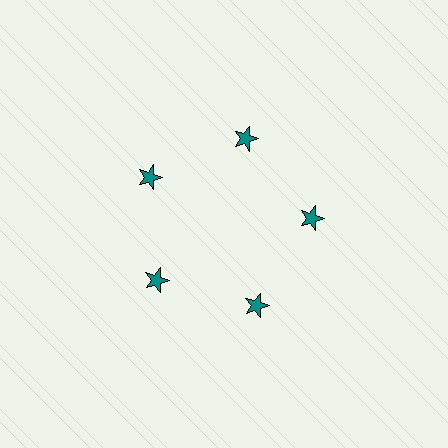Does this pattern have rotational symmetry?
Yes, this pattern has 5-fold rotational symmetry. It looks the same after rotating 72 degrees around the center.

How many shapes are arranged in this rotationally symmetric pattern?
There are 5 shapes, arranged in 5 groups of 1.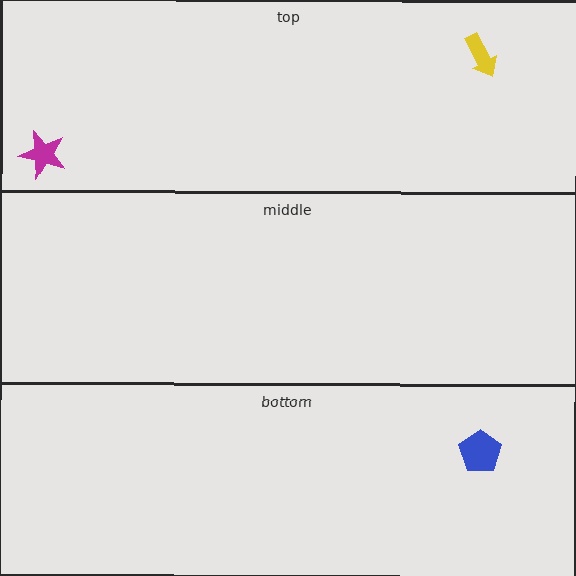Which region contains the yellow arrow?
The top region.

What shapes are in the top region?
The yellow arrow, the magenta star.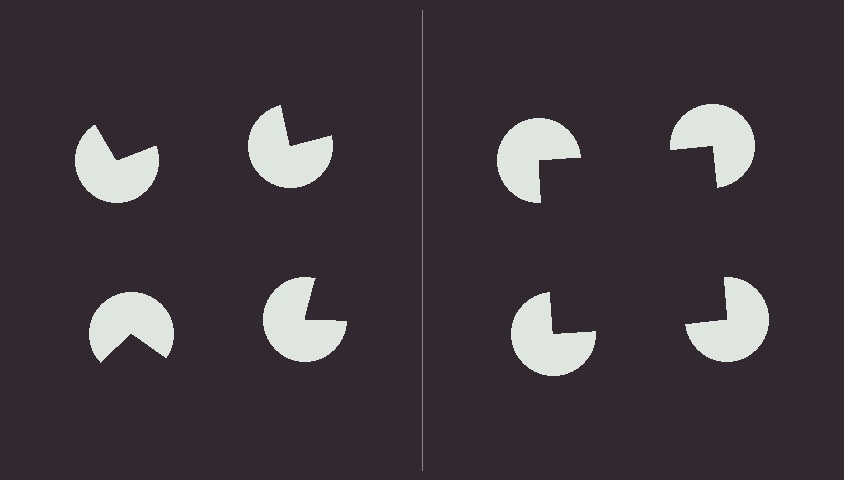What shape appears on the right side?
An illusory square.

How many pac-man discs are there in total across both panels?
8 — 4 on each side.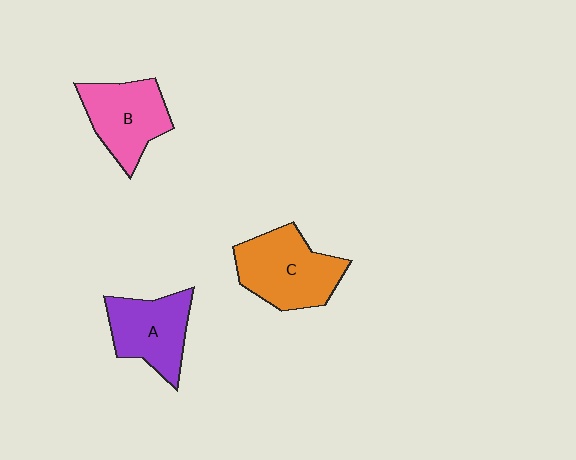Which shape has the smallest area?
Shape A (purple).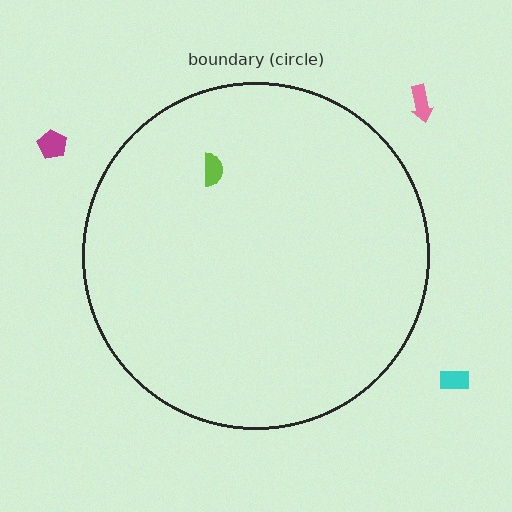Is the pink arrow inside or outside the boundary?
Outside.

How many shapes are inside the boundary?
1 inside, 3 outside.